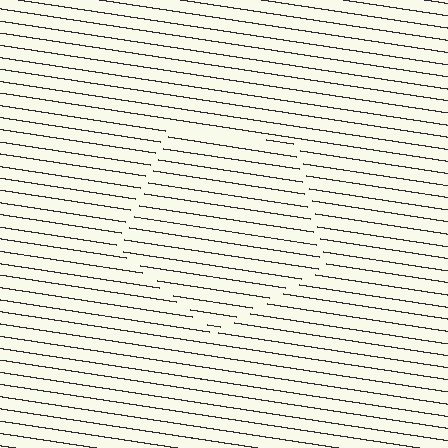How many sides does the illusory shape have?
5 sides — the line-ends trace a pentagon.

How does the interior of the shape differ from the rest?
The interior of the shape contains the same grating, shifted by half a period — the contour is defined by the phase discontinuity where line-ends from the inner and outer gratings abut.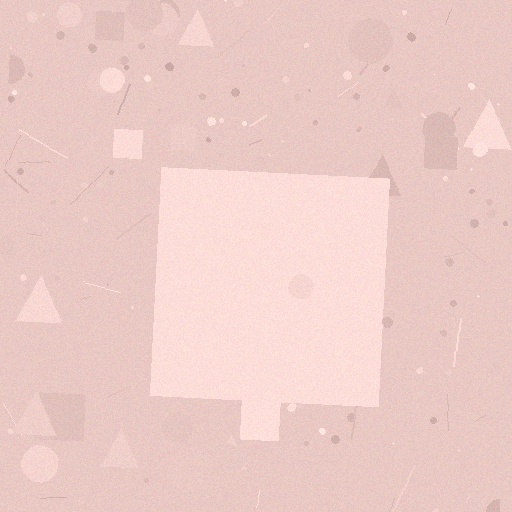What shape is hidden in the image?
A square is hidden in the image.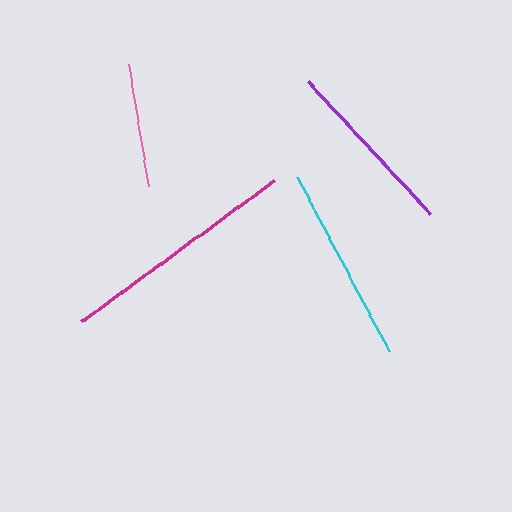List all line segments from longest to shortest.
From longest to shortest: magenta, cyan, purple, pink.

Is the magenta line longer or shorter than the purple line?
The magenta line is longer than the purple line.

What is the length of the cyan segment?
The cyan segment is approximately 196 pixels long.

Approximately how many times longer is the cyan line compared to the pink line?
The cyan line is approximately 1.6 times the length of the pink line.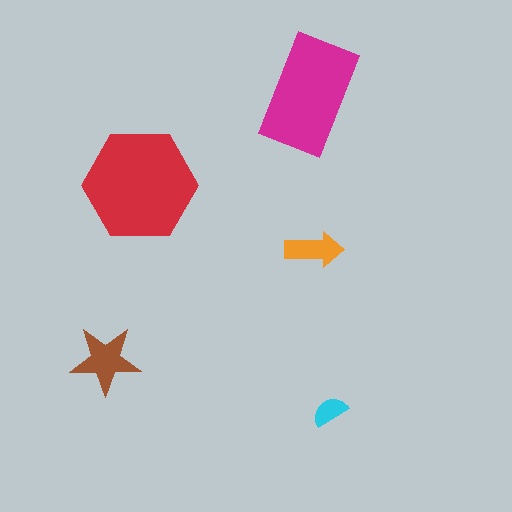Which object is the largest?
The red hexagon.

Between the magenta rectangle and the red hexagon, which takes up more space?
The red hexagon.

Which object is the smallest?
The cyan semicircle.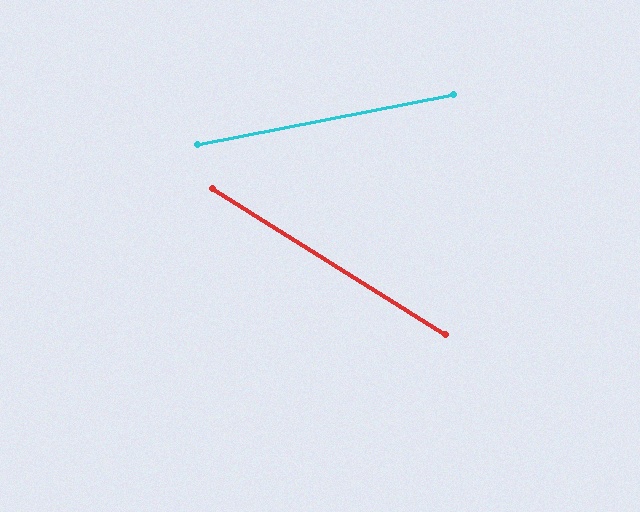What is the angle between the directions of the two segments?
Approximately 43 degrees.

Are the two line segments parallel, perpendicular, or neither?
Neither parallel nor perpendicular — they differ by about 43°.